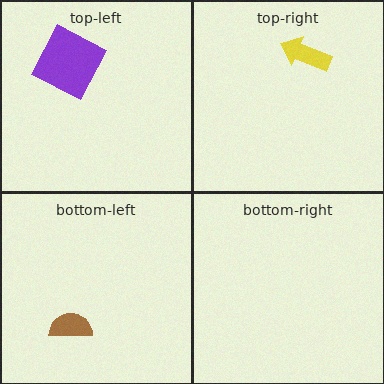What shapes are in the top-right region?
The yellow arrow.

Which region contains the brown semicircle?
The bottom-left region.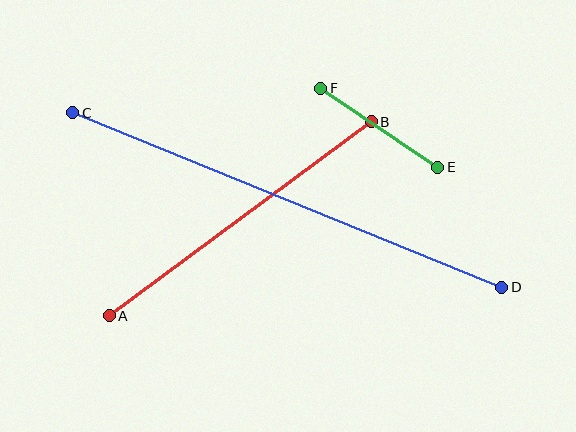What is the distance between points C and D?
The distance is approximately 463 pixels.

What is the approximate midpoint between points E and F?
The midpoint is at approximately (379, 128) pixels.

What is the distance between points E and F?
The distance is approximately 141 pixels.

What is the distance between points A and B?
The distance is approximately 326 pixels.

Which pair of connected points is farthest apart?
Points C and D are farthest apart.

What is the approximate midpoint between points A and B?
The midpoint is at approximately (240, 219) pixels.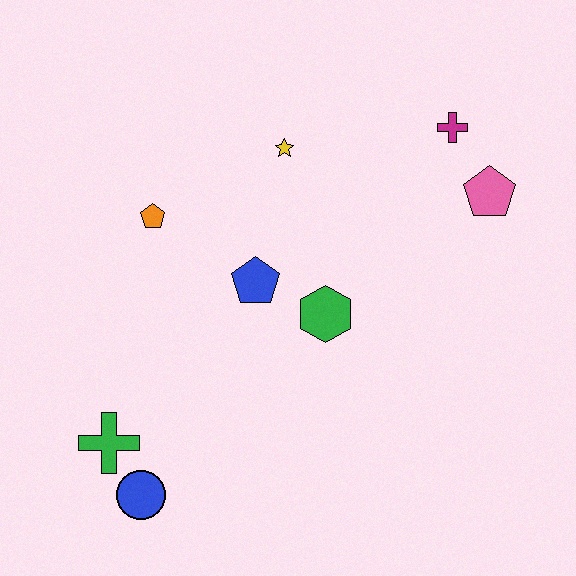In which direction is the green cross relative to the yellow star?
The green cross is below the yellow star.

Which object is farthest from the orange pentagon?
The pink pentagon is farthest from the orange pentagon.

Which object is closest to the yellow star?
The blue pentagon is closest to the yellow star.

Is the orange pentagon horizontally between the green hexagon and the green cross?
Yes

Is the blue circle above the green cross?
No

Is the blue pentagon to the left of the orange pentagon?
No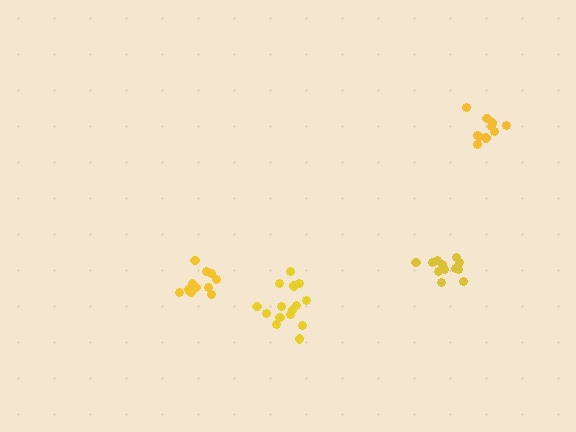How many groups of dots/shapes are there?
There are 4 groups.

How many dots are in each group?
Group 1: 11 dots, Group 2: 15 dots, Group 3: 12 dots, Group 4: 10 dots (48 total).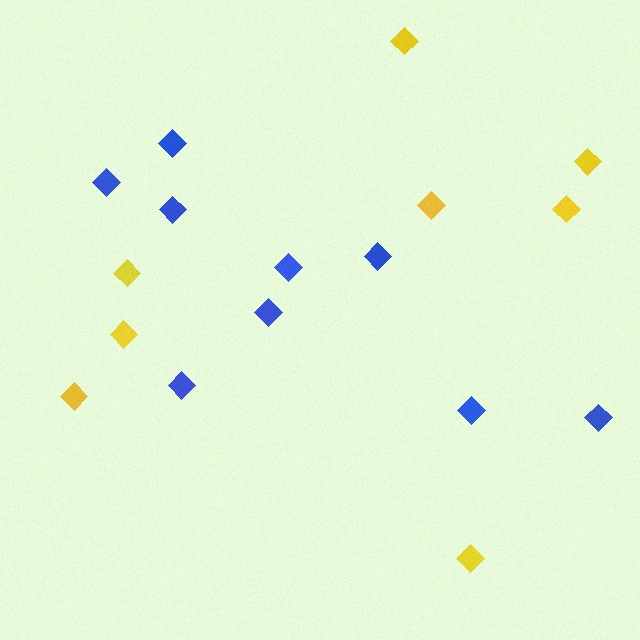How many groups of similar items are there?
There are 2 groups: one group of blue diamonds (9) and one group of yellow diamonds (8).